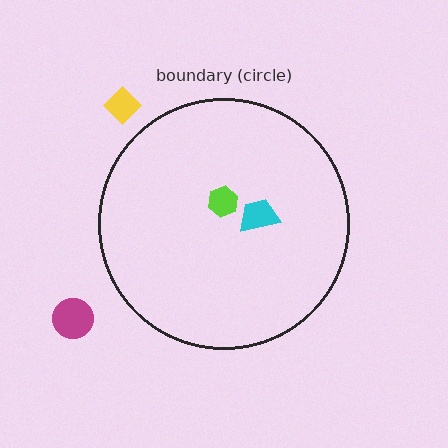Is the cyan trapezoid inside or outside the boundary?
Inside.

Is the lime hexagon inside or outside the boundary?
Inside.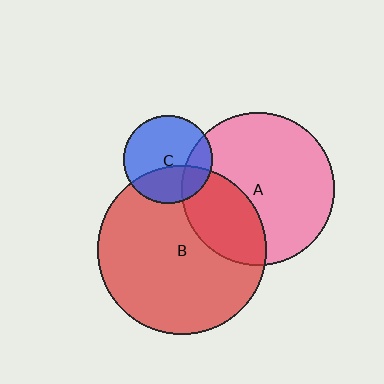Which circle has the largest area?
Circle B (red).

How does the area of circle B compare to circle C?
Approximately 3.6 times.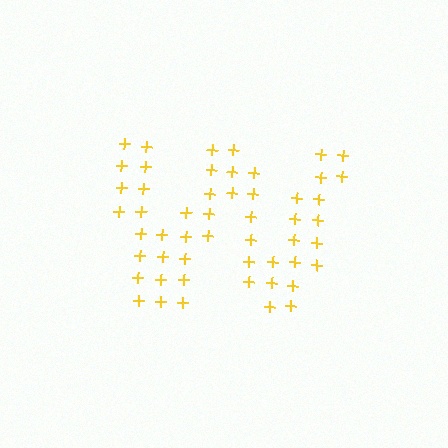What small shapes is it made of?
It is made of small plus signs.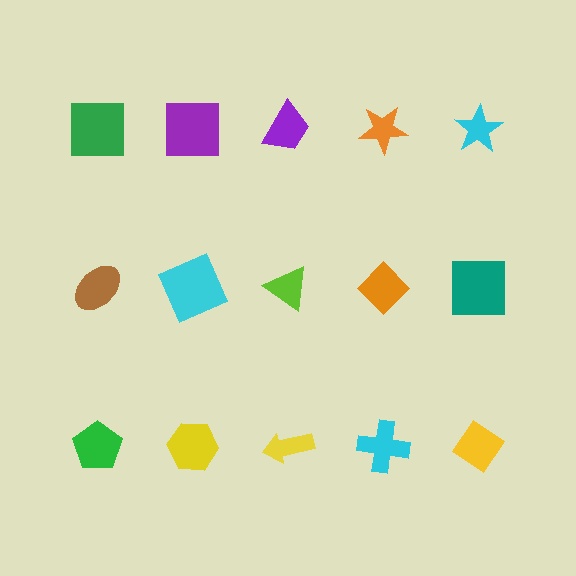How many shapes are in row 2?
5 shapes.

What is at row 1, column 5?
A cyan star.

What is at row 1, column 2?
A purple square.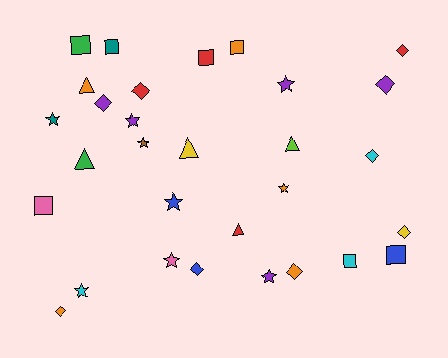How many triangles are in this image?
There are 5 triangles.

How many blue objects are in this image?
There are 3 blue objects.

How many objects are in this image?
There are 30 objects.